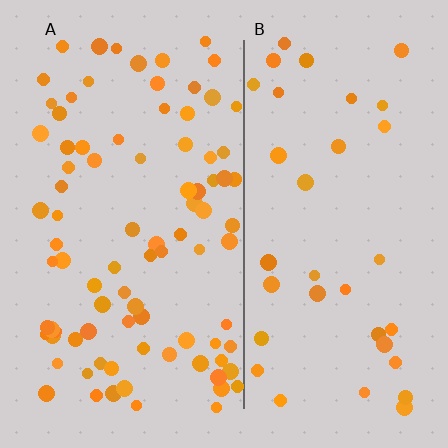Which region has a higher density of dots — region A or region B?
A (the left).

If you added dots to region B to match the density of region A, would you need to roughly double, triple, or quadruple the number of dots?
Approximately double.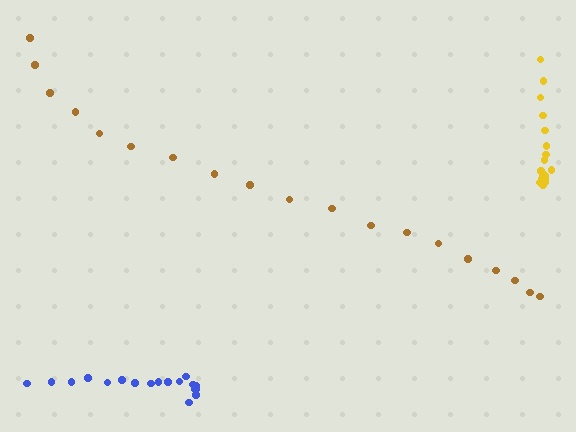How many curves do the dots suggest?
There are 3 distinct paths.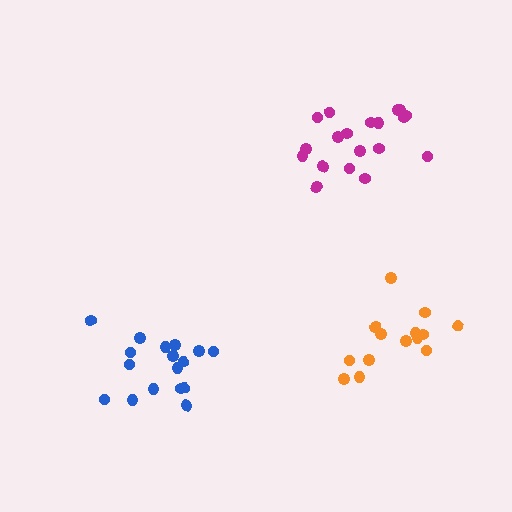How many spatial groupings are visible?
There are 3 spatial groupings.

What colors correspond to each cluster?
The clusters are colored: blue, magenta, orange.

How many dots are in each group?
Group 1: 17 dots, Group 2: 19 dots, Group 3: 14 dots (50 total).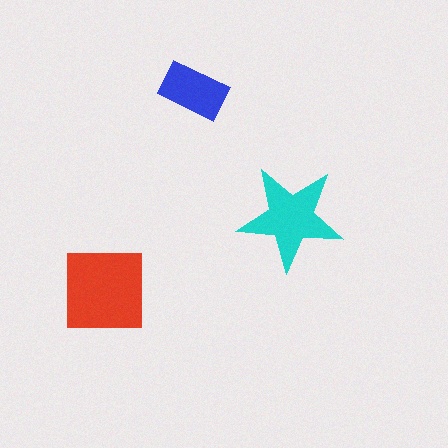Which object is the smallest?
The blue rectangle.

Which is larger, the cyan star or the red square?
The red square.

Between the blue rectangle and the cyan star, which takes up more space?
The cyan star.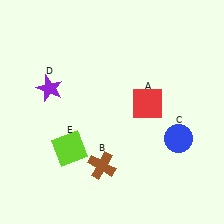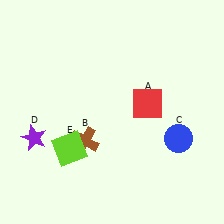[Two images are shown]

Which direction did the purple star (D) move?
The purple star (D) moved down.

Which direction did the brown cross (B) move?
The brown cross (B) moved up.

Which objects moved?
The objects that moved are: the brown cross (B), the purple star (D).